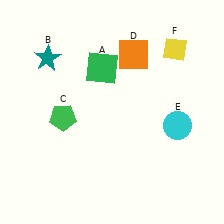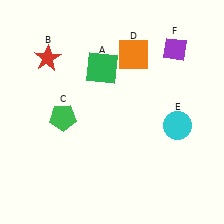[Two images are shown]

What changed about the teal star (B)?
In Image 1, B is teal. In Image 2, it changed to red.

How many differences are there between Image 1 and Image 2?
There are 2 differences between the two images.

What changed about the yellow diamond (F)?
In Image 1, F is yellow. In Image 2, it changed to purple.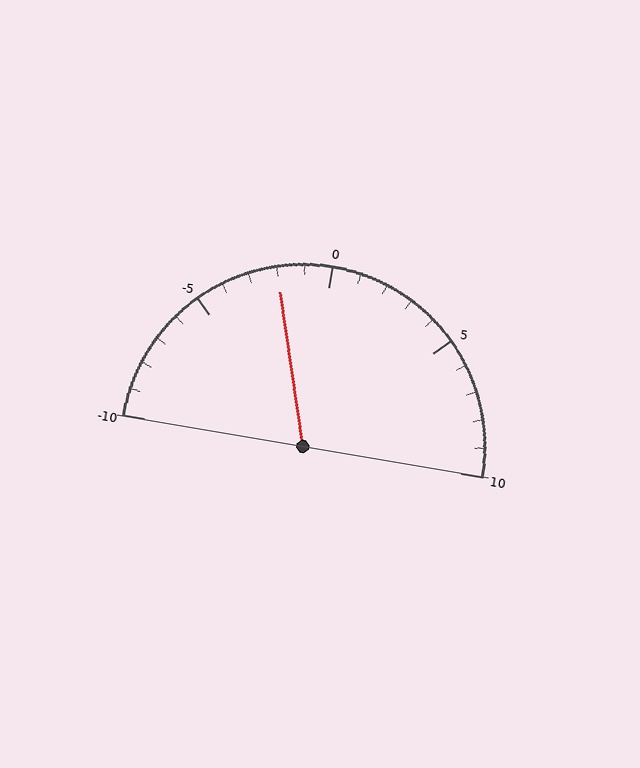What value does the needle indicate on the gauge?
The needle indicates approximately -2.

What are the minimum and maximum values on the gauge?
The gauge ranges from -10 to 10.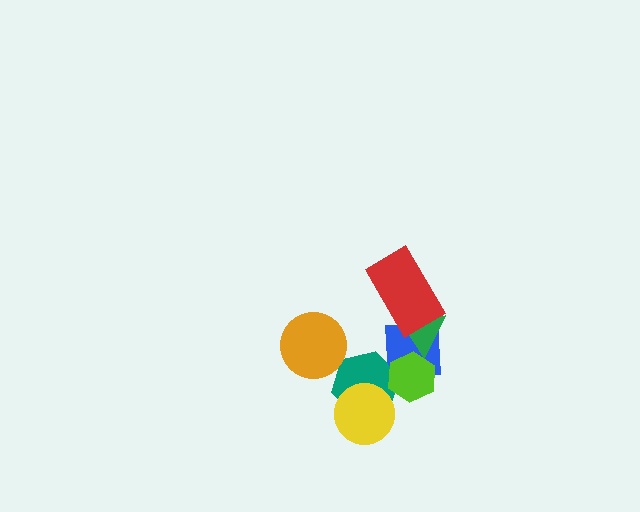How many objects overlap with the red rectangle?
2 objects overlap with the red rectangle.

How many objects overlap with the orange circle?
0 objects overlap with the orange circle.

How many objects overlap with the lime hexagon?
3 objects overlap with the lime hexagon.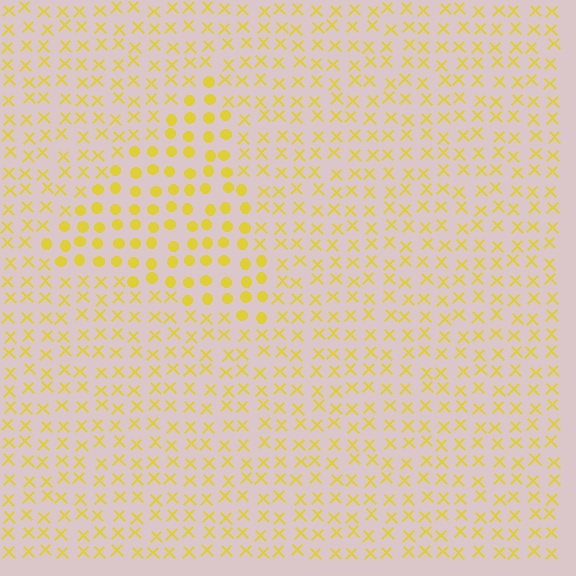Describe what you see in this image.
The image is filled with small yellow elements arranged in a uniform grid. A triangle-shaped region contains circles, while the surrounding area contains X marks. The boundary is defined purely by the change in element shape.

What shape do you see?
I see a triangle.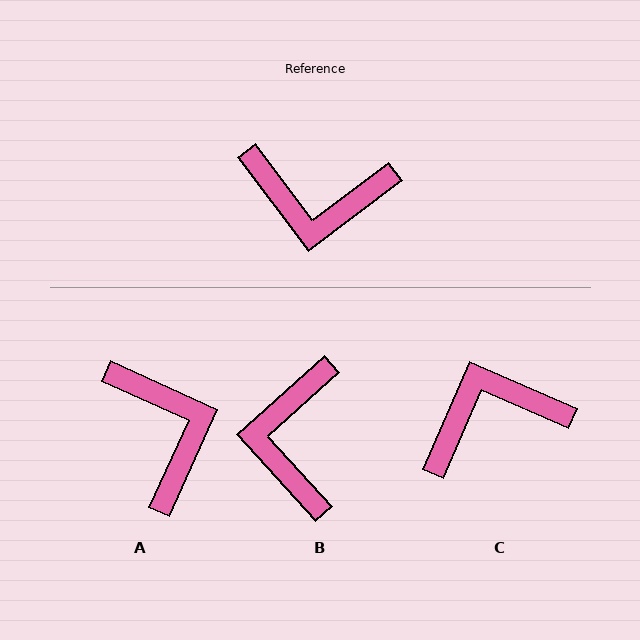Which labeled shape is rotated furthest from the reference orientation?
C, about 151 degrees away.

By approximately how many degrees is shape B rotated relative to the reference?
Approximately 85 degrees clockwise.